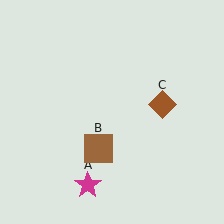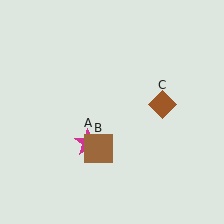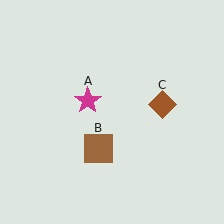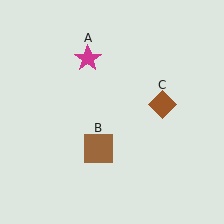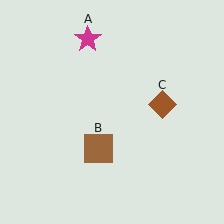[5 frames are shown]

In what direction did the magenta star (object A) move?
The magenta star (object A) moved up.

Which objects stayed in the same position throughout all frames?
Brown square (object B) and brown diamond (object C) remained stationary.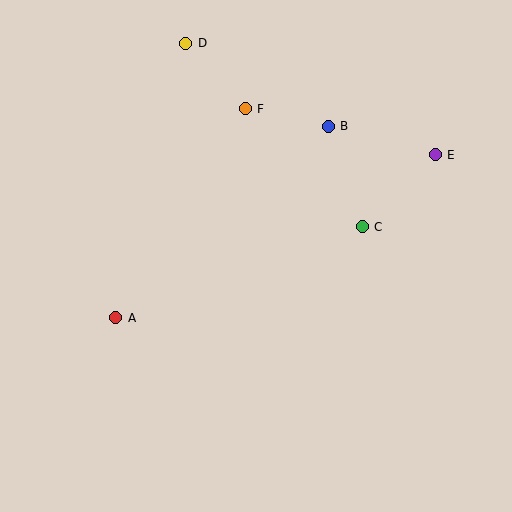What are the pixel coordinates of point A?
Point A is at (116, 318).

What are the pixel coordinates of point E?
Point E is at (435, 155).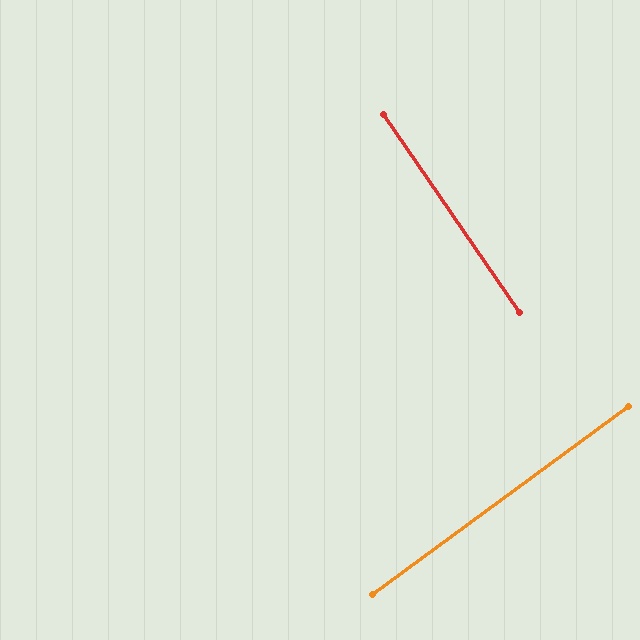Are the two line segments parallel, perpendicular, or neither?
Perpendicular — they meet at approximately 88°.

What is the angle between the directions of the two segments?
Approximately 88 degrees.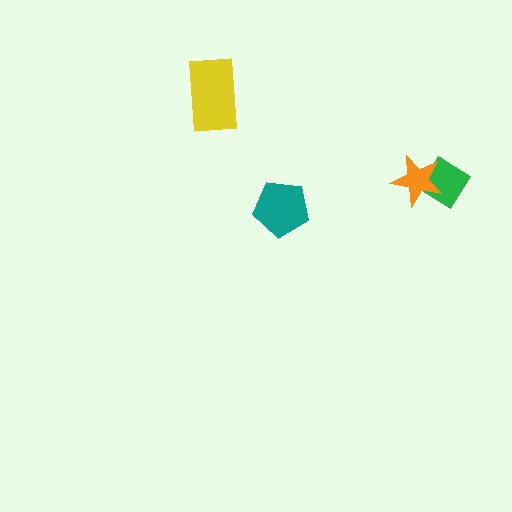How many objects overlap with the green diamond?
1 object overlaps with the green diamond.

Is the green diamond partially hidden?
Yes, it is partially covered by another shape.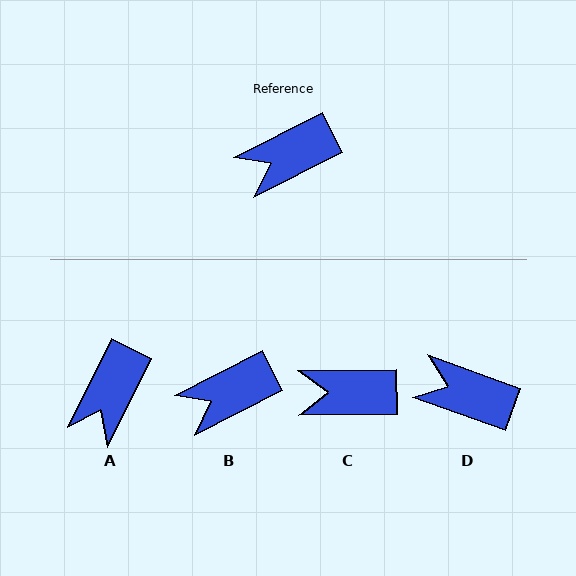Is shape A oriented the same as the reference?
No, it is off by about 36 degrees.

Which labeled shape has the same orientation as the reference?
B.